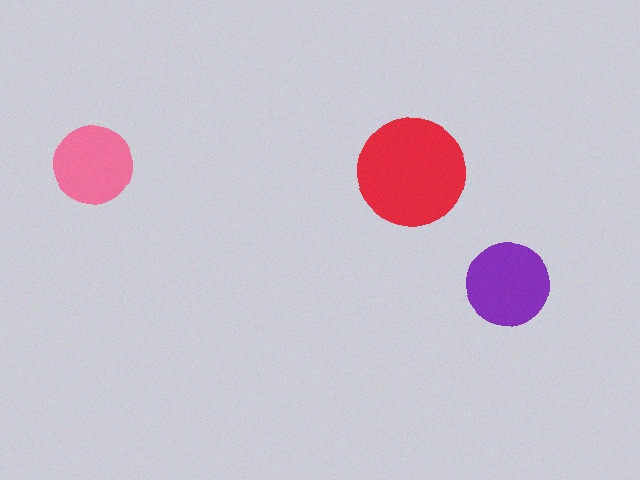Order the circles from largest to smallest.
the red one, the purple one, the pink one.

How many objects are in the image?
There are 3 objects in the image.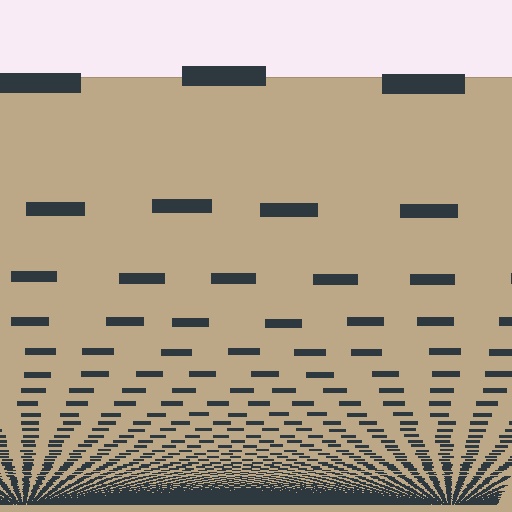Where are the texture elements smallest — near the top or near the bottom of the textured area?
Near the bottom.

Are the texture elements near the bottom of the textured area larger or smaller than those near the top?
Smaller. The gradient is inverted — elements near the bottom are smaller and denser.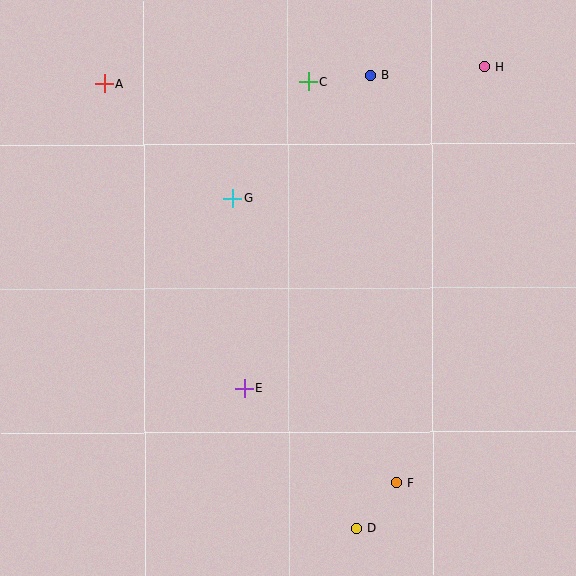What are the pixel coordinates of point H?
Point H is at (484, 67).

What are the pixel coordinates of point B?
Point B is at (371, 75).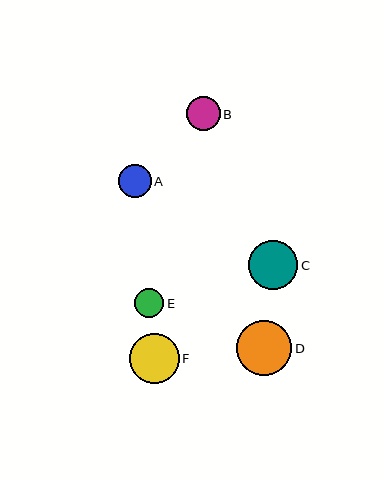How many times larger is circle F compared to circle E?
Circle F is approximately 1.7 times the size of circle E.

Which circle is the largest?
Circle D is the largest with a size of approximately 56 pixels.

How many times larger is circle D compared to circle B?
Circle D is approximately 1.6 times the size of circle B.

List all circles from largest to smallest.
From largest to smallest: D, F, C, B, A, E.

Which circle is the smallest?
Circle E is the smallest with a size of approximately 29 pixels.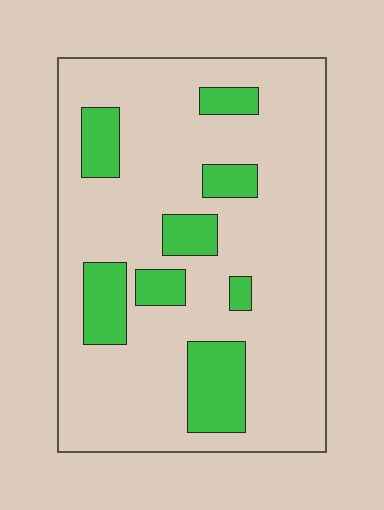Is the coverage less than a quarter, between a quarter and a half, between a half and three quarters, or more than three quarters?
Less than a quarter.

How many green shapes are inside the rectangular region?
8.